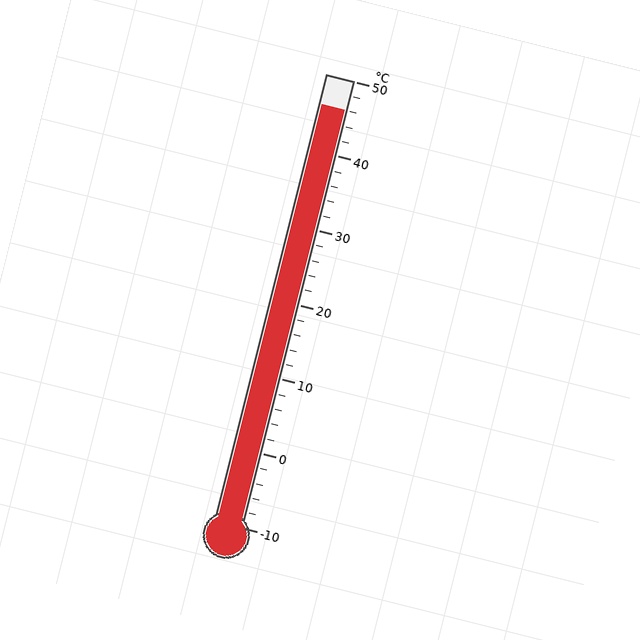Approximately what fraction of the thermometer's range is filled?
The thermometer is filled to approximately 95% of its range.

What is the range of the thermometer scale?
The thermometer scale ranges from -10°C to 50°C.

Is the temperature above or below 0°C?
The temperature is above 0°C.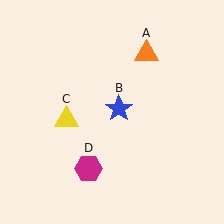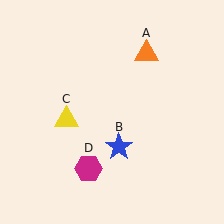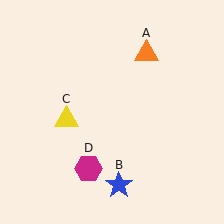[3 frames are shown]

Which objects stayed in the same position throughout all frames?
Orange triangle (object A) and yellow triangle (object C) and magenta hexagon (object D) remained stationary.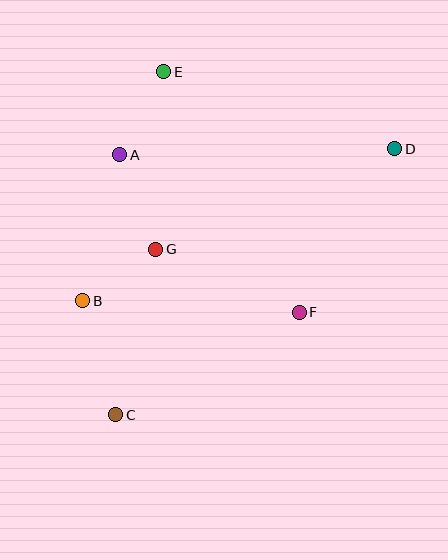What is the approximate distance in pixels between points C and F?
The distance between C and F is approximately 210 pixels.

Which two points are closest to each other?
Points B and G are closest to each other.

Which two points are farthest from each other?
Points C and D are farthest from each other.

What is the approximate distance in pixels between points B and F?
The distance between B and F is approximately 217 pixels.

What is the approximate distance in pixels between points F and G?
The distance between F and G is approximately 157 pixels.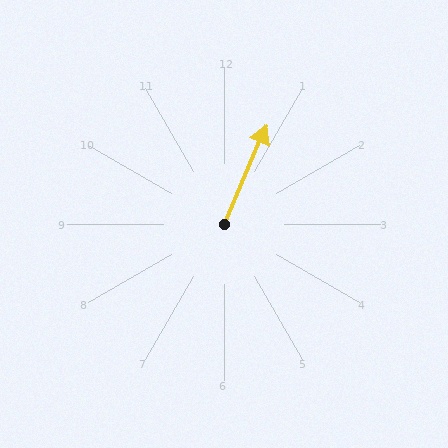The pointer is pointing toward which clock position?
Roughly 1 o'clock.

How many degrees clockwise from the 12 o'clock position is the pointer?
Approximately 23 degrees.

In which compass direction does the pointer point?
Northeast.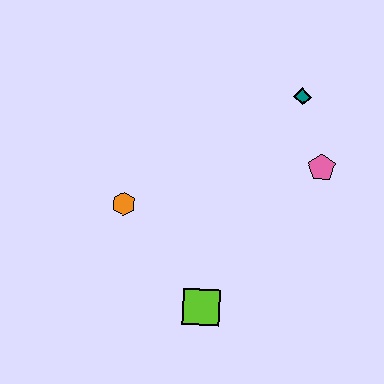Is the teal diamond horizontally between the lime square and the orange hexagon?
No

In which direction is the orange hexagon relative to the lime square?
The orange hexagon is above the lime square.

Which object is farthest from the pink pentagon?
The orange hexagon is farthest from the pink pentagon.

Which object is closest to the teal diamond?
The pink pentagon is closest to the teal diamond.